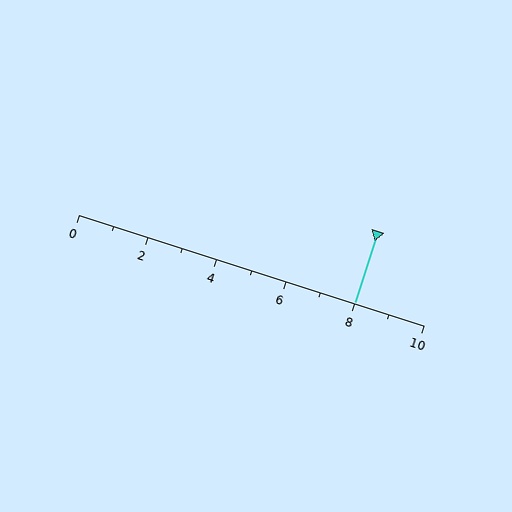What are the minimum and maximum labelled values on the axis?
The axis runs from 0 to 10.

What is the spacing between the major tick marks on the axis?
The major ticks are spaced 2 apart.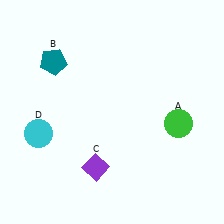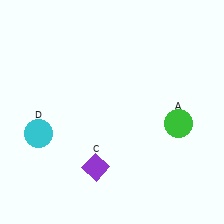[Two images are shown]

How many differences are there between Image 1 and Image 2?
There is 1 difference between the two images.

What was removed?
The teal pentagon (B) was removed in Image 2.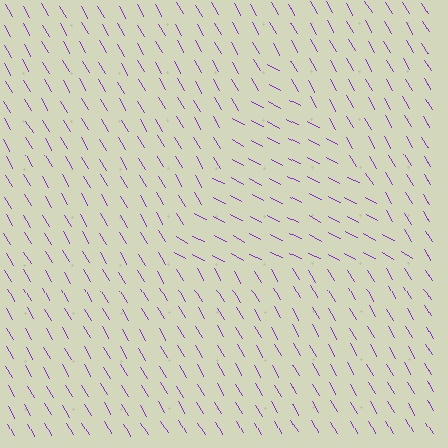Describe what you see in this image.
The image is filled with small purple line segments. A triangle region in the image has lines oriented differently from the surrounding lines, creating a visible texture boundary.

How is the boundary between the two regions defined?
The boundary is defined purely by a change in line orientation (approximately 32 degrees difference). All lines are the same color and thickness.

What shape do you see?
I see a triangle.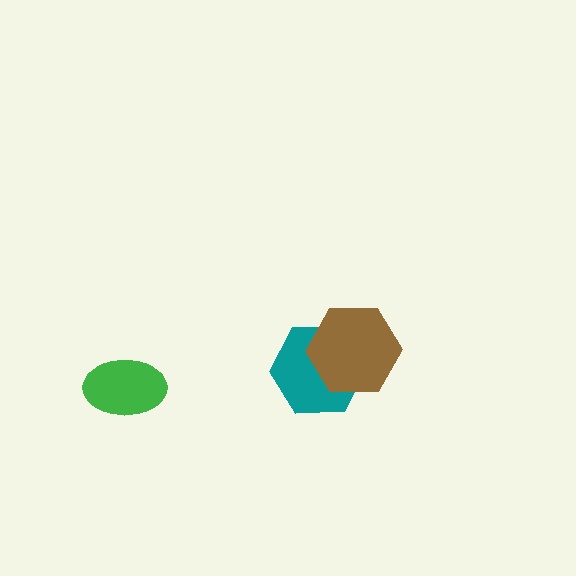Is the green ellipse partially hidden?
No, no other shape covers it.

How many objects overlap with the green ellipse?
0 objects overlap with the green ellipse.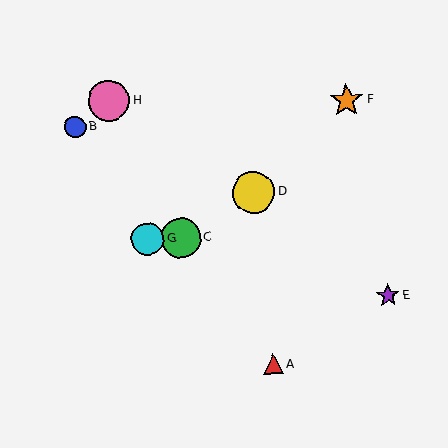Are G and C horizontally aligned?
Yes, both are at y≈239.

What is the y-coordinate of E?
Object E is at y≈295.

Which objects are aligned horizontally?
Objects C, G are aligned horizontally.